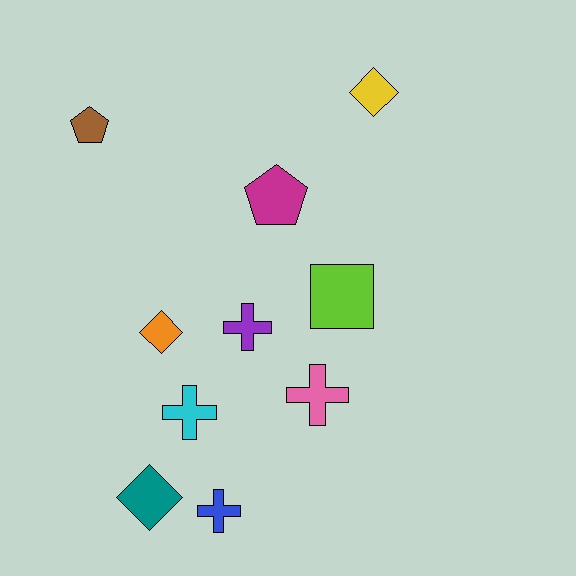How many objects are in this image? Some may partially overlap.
There are 10 objects.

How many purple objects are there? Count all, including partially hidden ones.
There is 1 purple object.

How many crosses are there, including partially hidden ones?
There are 4 crosses.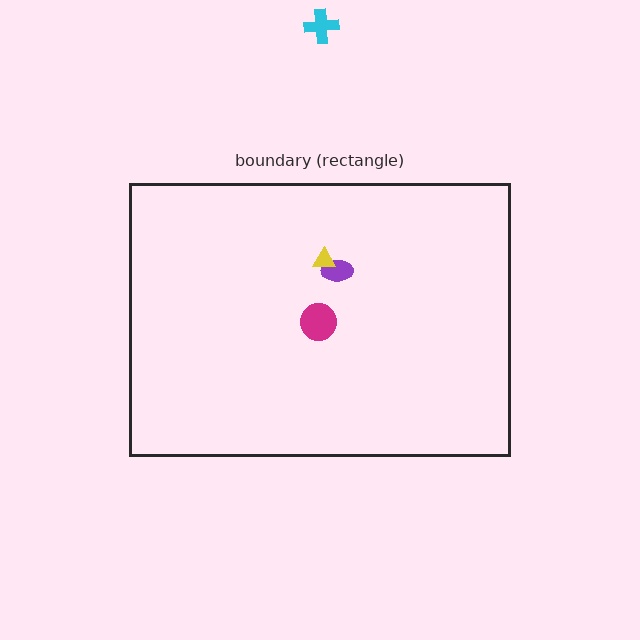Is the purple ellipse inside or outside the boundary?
Inside.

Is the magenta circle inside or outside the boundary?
Inside.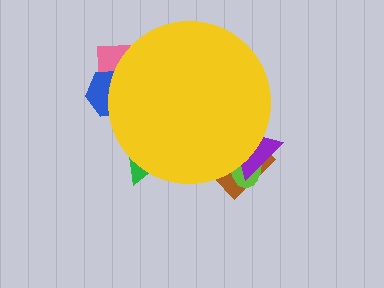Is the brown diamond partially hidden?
Yes, the brown diamond is partially hidden behind the yellow circle.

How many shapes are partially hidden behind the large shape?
6 shapes are partially hidden.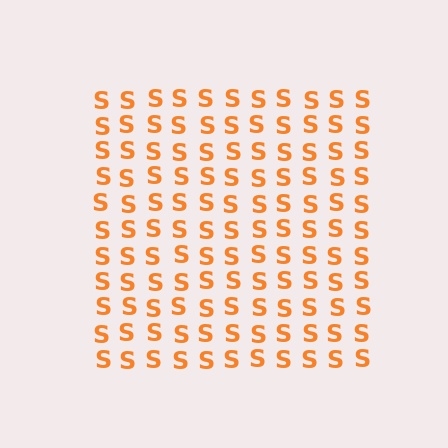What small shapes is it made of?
It is made of small letter S's.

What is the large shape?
The large shape is a square.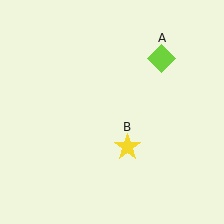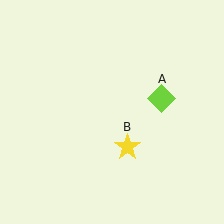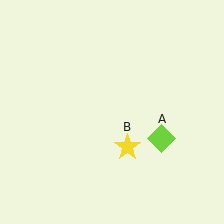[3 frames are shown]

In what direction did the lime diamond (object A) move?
The lime diamond (object A) moved down.